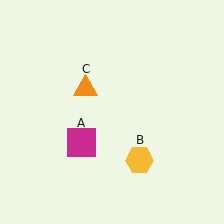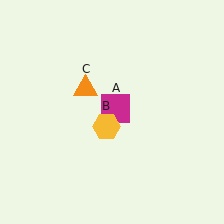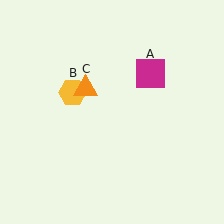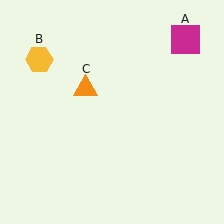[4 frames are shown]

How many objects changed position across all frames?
2 objects changed position: magenta square (object A), yellow hexagon (object B).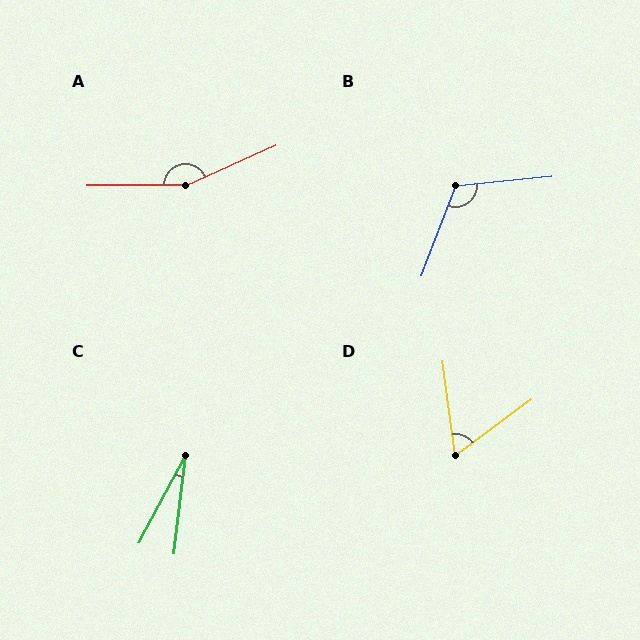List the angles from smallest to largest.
C (21°), D (62°), B (116°), A (156°).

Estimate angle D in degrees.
Approximately 62 degrees.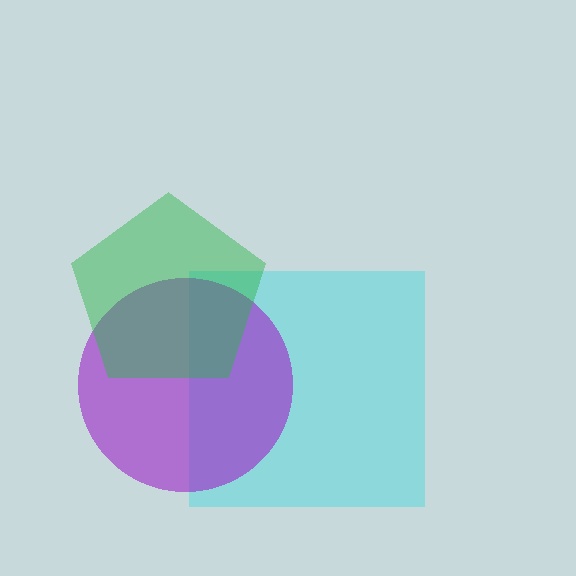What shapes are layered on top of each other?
The layered shapes are: a cyan square, a purple circle, a green pentagon.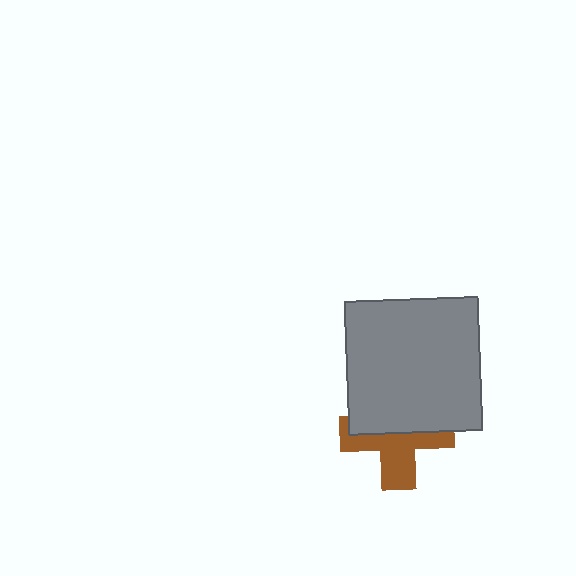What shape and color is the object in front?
The object in front is a gray square.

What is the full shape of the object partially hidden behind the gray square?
The partially hidden object is a brown cross.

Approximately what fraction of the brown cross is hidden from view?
Roughly 50% of the brown cross is hidden behind the gray square.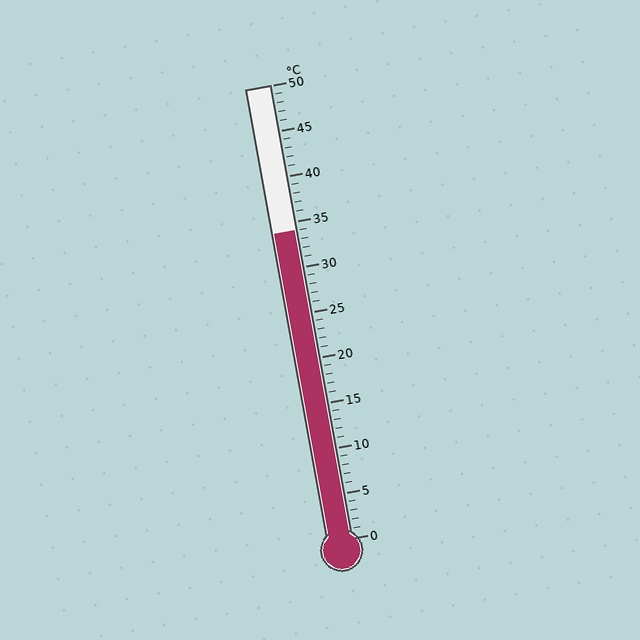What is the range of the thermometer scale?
The thermometer scale ranges from 0°C to 50°C.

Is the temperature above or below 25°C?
The temperature is above 25°C.